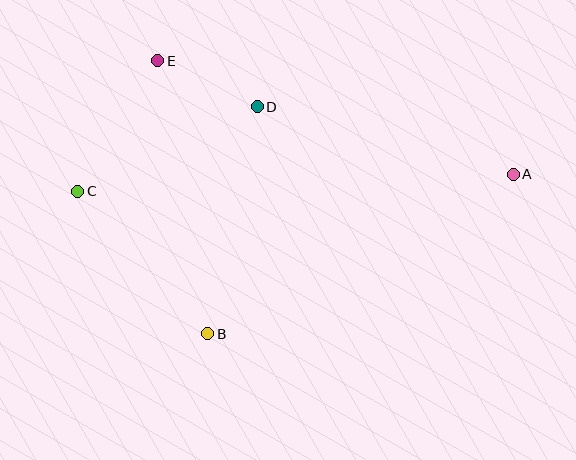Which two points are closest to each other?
Points D and E are closest to each other.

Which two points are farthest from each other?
Points A and C are farthest from each other.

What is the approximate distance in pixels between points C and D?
The distance between C and D is approximately 198 pixels.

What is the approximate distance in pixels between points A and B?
The distance between A and B is approximately 344 pixels.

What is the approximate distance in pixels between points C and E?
The distance between C and E is approximately 153 pixels.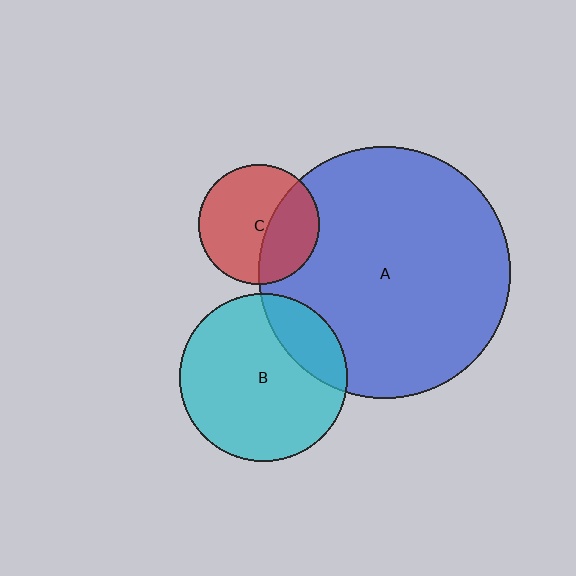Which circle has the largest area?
Circle A (blue).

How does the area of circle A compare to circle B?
Approximately 2.3 times.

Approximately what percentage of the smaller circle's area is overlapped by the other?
Approximately 35%.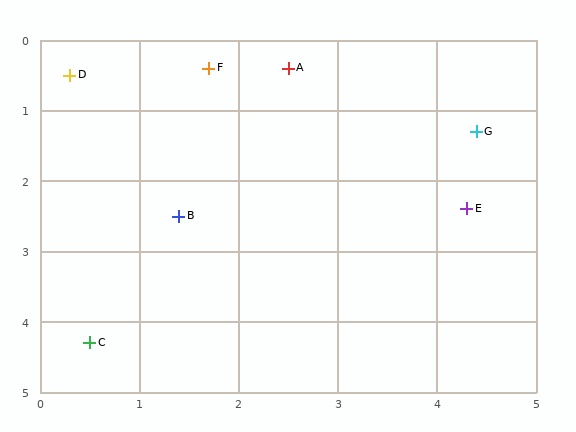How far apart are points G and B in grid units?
Points G and B are about 3.2 grid units apart.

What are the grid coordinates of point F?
Point F is at approximately (1.7, 0.4).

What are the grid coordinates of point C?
Point C is at approximately (0.5, 4.3).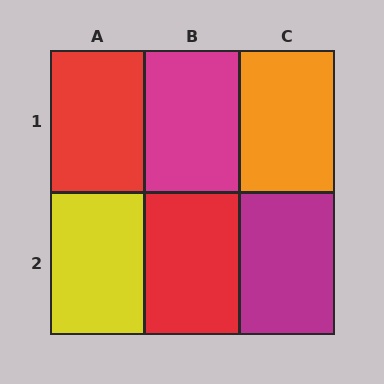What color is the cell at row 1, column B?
Magenta.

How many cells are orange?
1 cell is orange.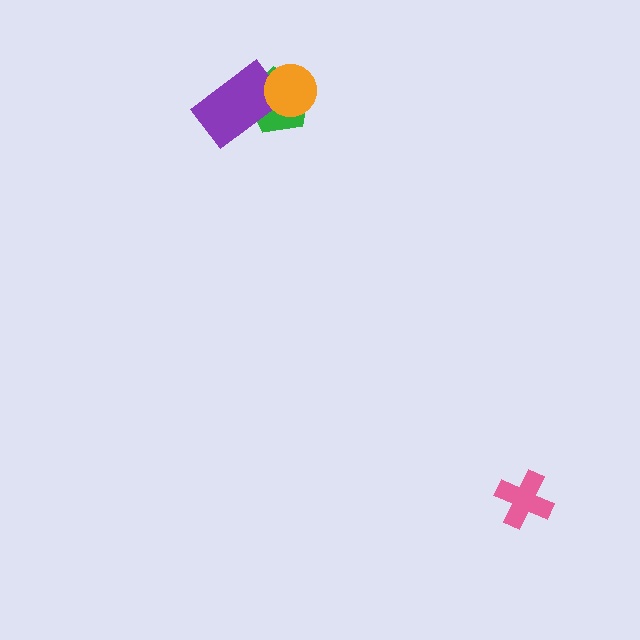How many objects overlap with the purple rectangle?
2 objects overlap with the purple rectangle.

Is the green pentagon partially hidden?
Yes, it is partially covered by another shape.